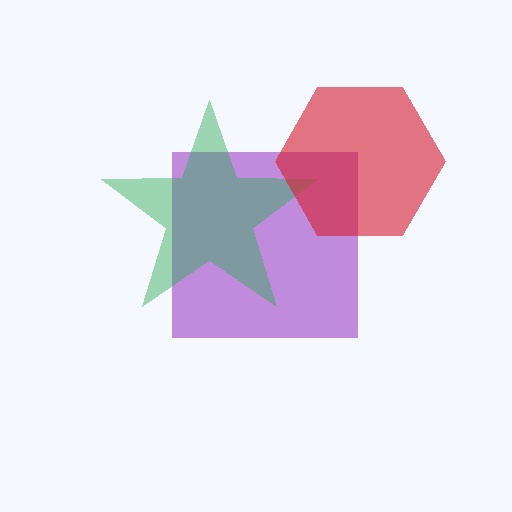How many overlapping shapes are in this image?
There are 3 overlapping shapes in the image.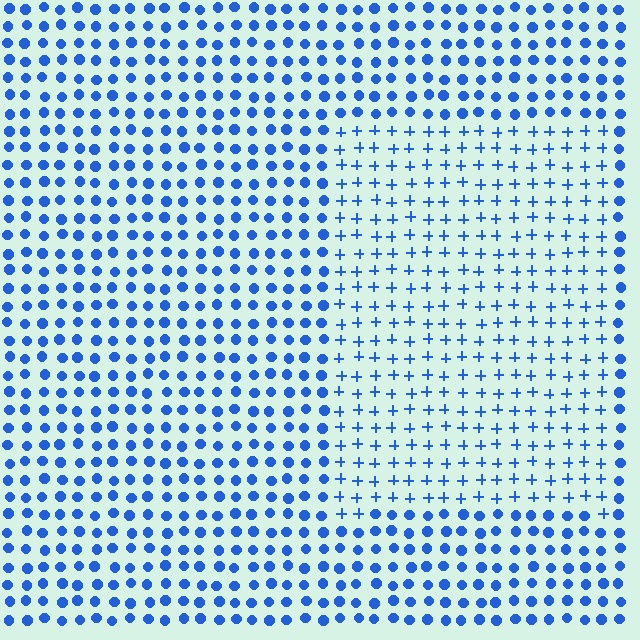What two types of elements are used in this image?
The image uses plus signs inside the rectangle region and circles outside it.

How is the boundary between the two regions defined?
The boundary is defined by a change in element shape: plus signs inside vs. circles outside. All elements share the same color and spacing.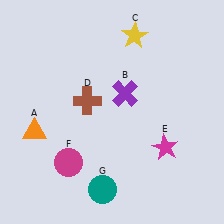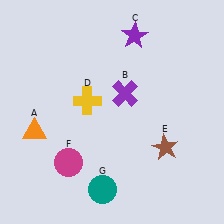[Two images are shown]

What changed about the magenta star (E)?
In Image 1, E is magenta. In Image 2, it changed to brown.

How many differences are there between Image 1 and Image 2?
There are 3 differences between the two images.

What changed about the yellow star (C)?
In Image 1, C is yellow. In Image 2, it changed to purple.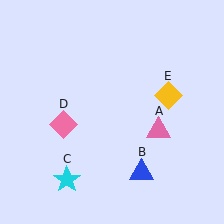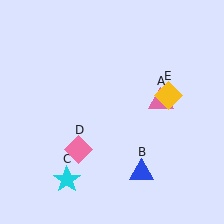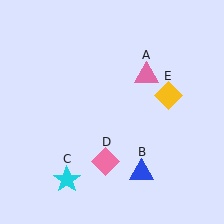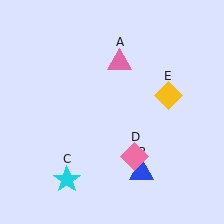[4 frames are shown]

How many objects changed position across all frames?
2 objects changed position: pink triangle (object A), pink diamond (object D).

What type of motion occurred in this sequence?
The pink triangle (object A), pink diamond (object D) rotated counterclockwise around the center of the scene.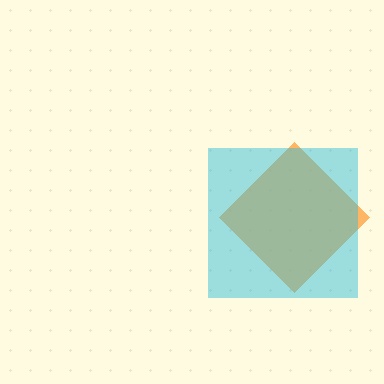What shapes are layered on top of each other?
The layered shapes are: an orange diamond, a cyan square.